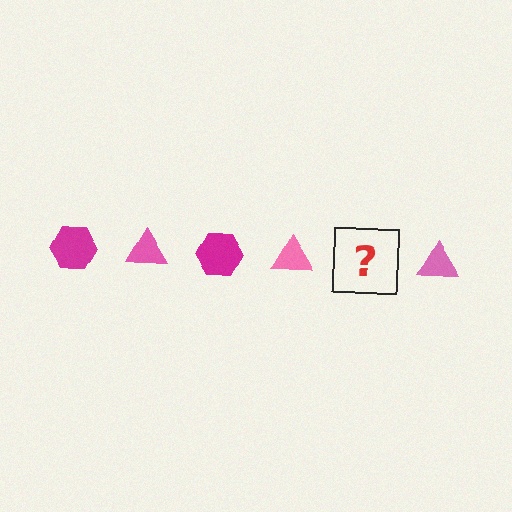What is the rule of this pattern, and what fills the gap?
The rule is that the pattern alternates between magenta hexagon and pink triangle. The gap should be filled with a magenta hexagon.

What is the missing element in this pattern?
The missing element is a magenta hexagon.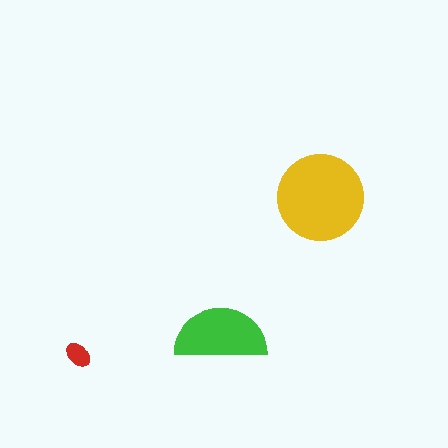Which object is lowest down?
The red ellipse is bottommost.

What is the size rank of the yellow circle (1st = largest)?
1st.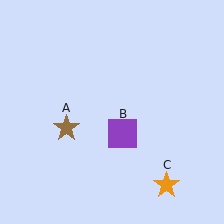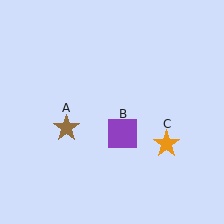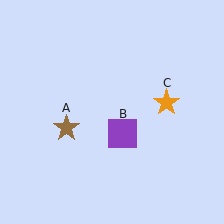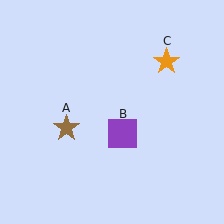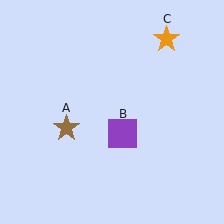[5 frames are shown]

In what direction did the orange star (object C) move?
The orange star (object C) moved up.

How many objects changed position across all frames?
1 object changed position: orange star (object C).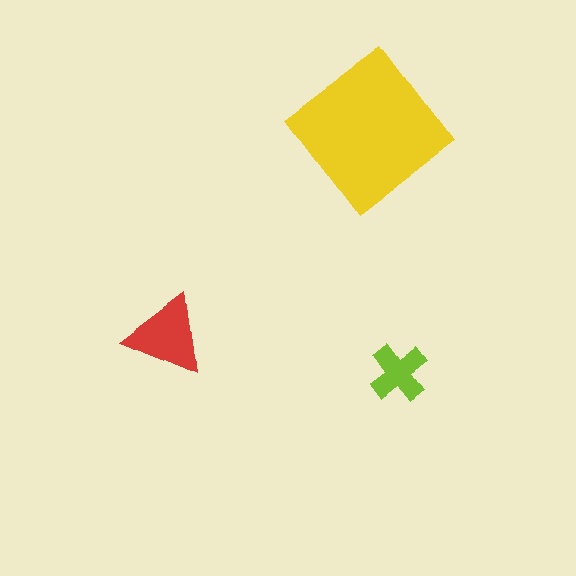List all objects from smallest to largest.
The lime cross, the red triangle, the yellow diamond.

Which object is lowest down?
The lime cross is bottommost.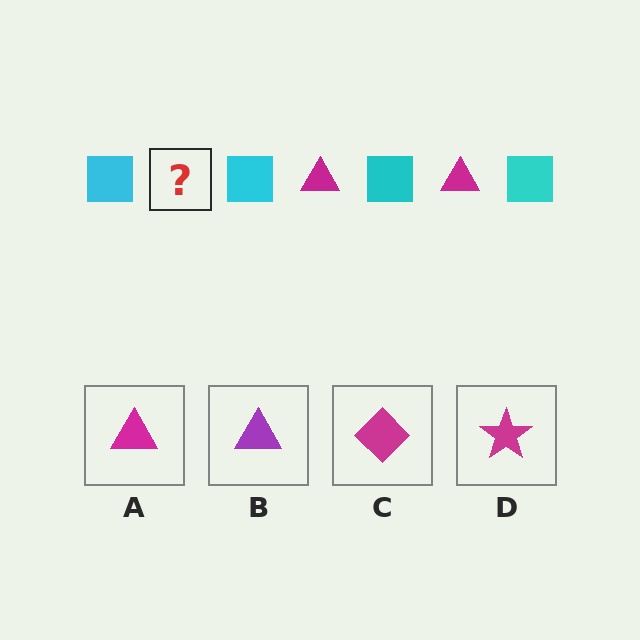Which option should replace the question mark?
Option A.